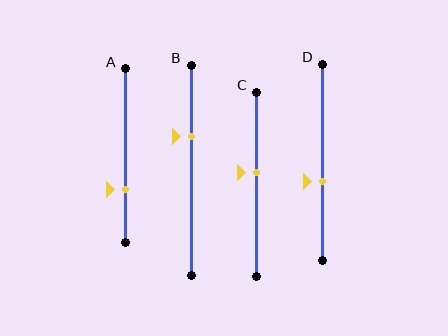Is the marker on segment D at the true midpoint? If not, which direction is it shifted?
No, the marker on segment D is shifted downward by about 9% of the segment length.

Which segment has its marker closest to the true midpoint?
Segment C has its marker closest to the true midpoint.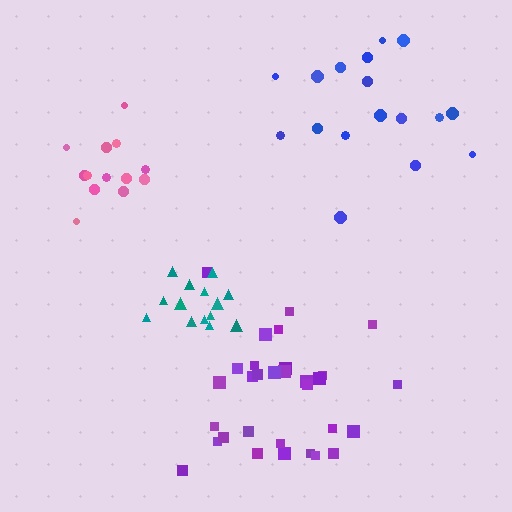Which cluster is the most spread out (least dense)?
Blue.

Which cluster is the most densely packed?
Teal.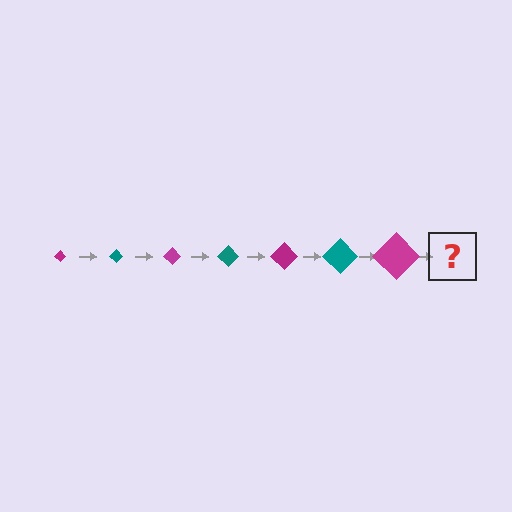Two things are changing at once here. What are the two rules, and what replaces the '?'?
The two rules are that the diamond grows larger each step and the color cycles through magenta and teal. The '?' should be a teal diamond, larger than the previous one.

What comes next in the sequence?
The next element should be a teal diamond, larger than the previous one.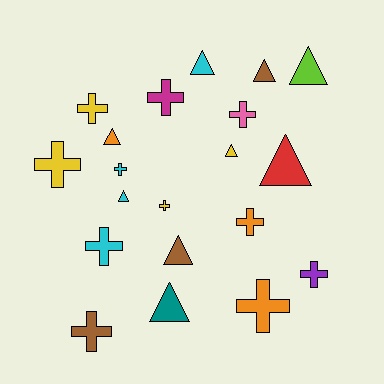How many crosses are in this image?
There are 11 crosses.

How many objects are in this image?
There are 20 objects.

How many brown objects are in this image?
There are 3 brown objects.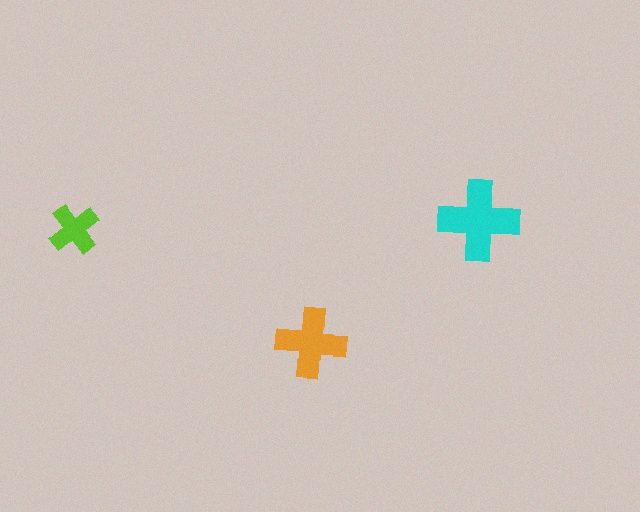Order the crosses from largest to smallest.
the cyan one, the orange one, the lime one.